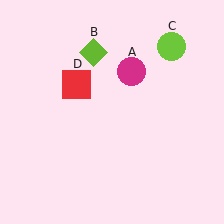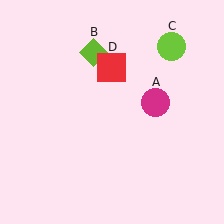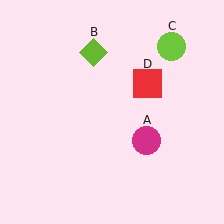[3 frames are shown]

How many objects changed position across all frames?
2 objects changed position: magenta circle (object A), red square (object D).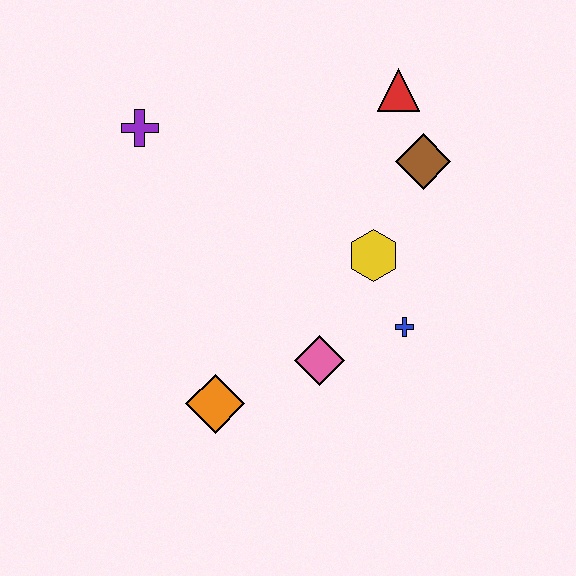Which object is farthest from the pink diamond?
The purple cross is farthest from the pink diamond.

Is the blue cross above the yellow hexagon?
No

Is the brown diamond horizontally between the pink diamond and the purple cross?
No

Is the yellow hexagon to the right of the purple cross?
Yes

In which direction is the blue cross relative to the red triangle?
The blue cross is below the red triangle.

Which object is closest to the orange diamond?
The pink diamond is closest to the orange diamond.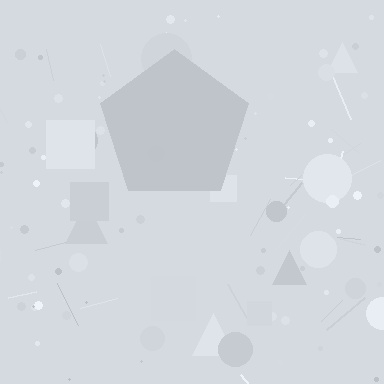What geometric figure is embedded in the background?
A pentagon is embedded in the background.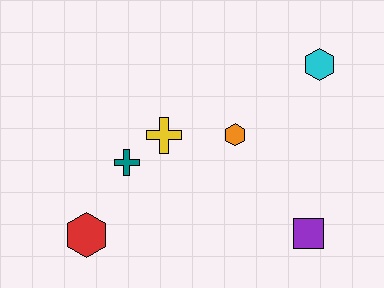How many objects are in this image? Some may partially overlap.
There are 6 objects.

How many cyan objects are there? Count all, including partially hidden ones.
There is 1 cyan object.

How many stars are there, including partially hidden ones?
There are no stars.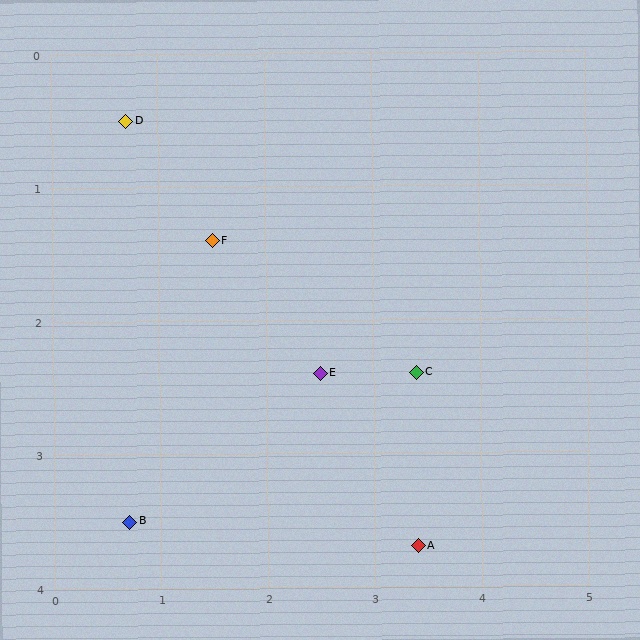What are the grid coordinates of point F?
Point F is at approximately (1.5, 1.4).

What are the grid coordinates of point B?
Point B is at approximately (0.7, 3.5).